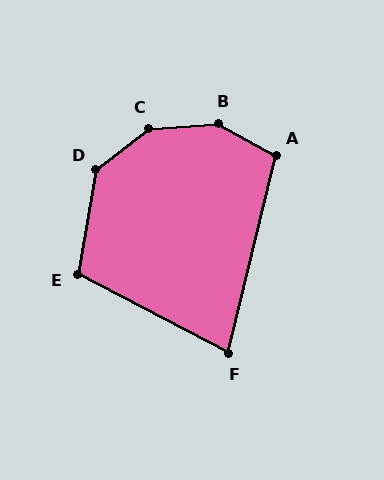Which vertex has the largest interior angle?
B, at approximately 147 degrees.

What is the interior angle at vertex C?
Approximately 147 degrees (obtuse).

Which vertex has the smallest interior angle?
F, at approximately 76 degrees.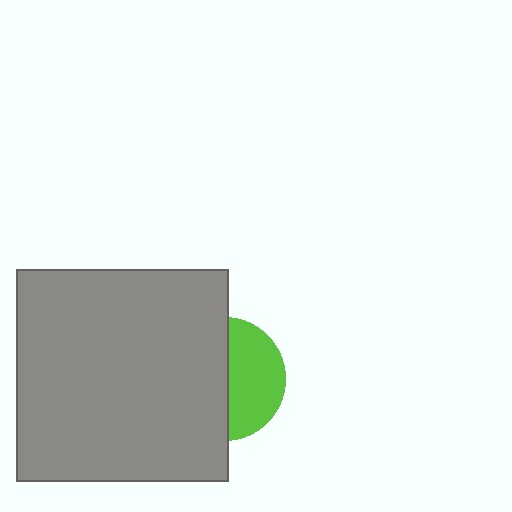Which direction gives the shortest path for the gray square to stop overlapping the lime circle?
Moving left gives the shortest separation.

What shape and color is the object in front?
The object in front is a gray square.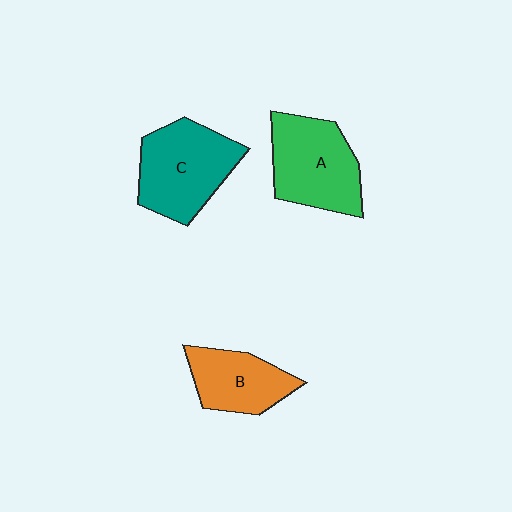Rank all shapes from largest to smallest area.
From largest to smallest: C (teal), A (green), B (orange).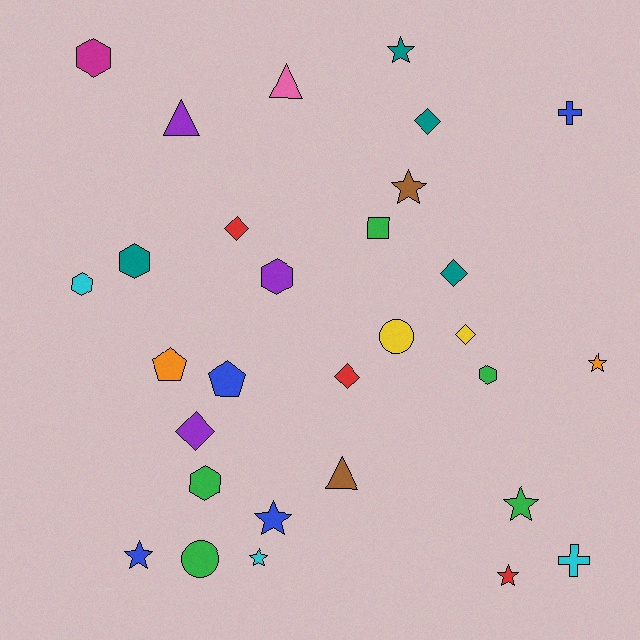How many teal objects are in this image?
There are 4 teal objects.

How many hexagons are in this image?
There are 6 hexagons.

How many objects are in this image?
There are 30 objects.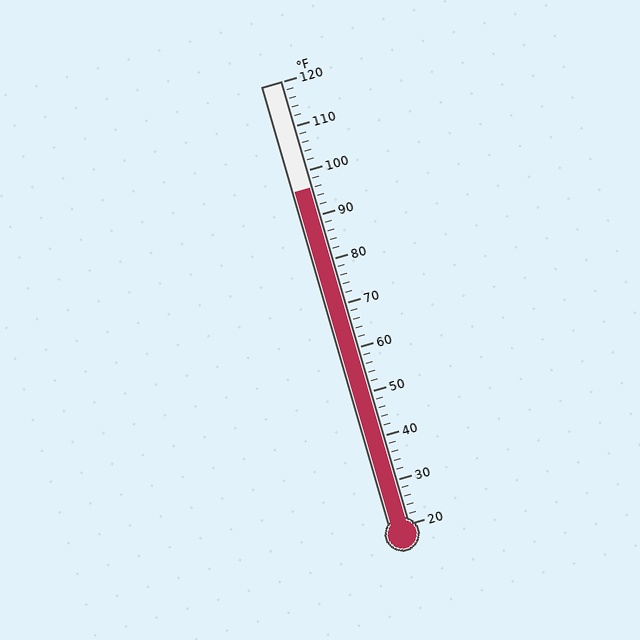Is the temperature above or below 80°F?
The temperature is above 80°F.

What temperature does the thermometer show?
The thermometer shows approximately 96°F.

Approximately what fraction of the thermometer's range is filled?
The thermometer is filled to approximately 75% of its range.